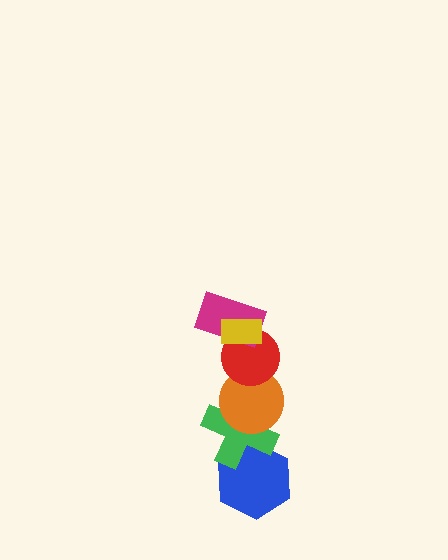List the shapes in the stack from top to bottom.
From top to bottom: the yellow rectangle, the magenta rectangle, the red circle, the orange circle, the green cross, the blue hexagon.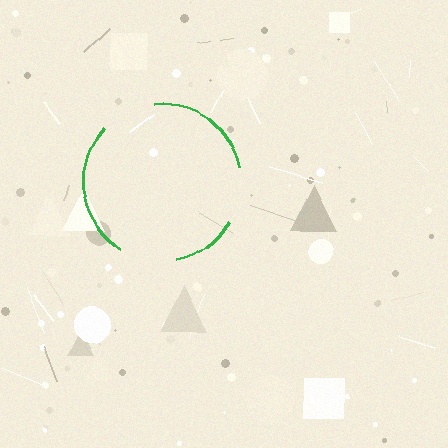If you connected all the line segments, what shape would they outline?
They would outline a circle.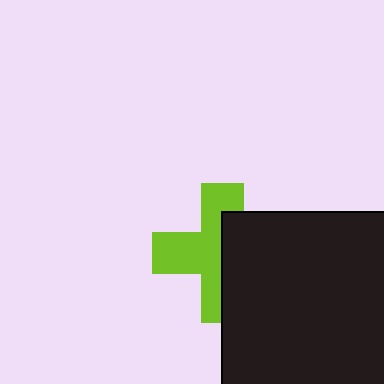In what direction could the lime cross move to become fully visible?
The lime cross could move left. That would shift it out from behind the black rectangle entirely.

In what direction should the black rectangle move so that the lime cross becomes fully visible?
The black rectangle should move right. That is the shortest direction to clear the overlap and leave the lime cross fully visible.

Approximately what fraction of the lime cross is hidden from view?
Roughly 45% of the lime cross is hidden behind the black rectangle.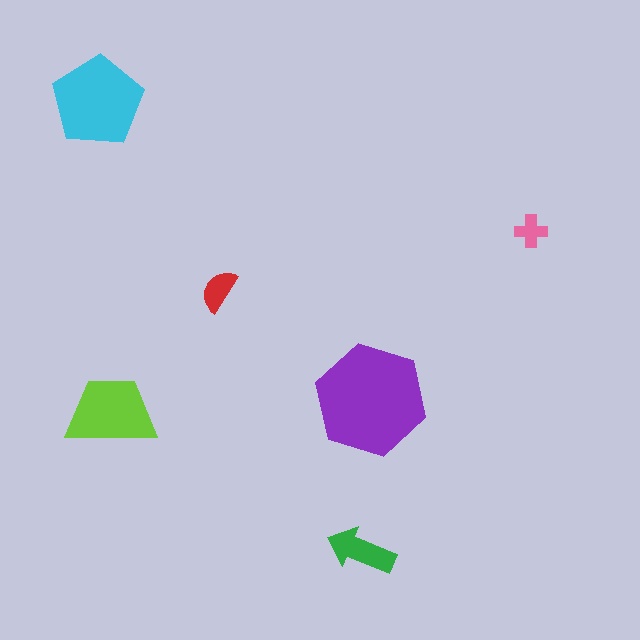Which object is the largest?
The purple hexagon.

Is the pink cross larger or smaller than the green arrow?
Smaller.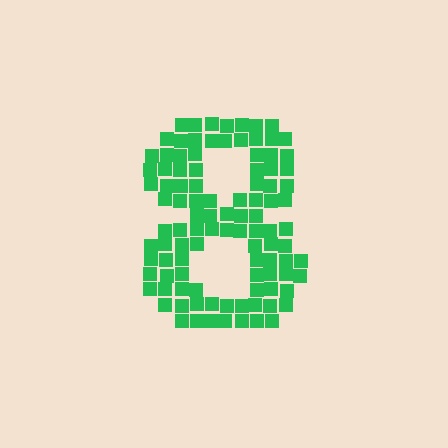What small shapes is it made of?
It is made of small squares.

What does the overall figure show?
The overall figure shows the digit 8.